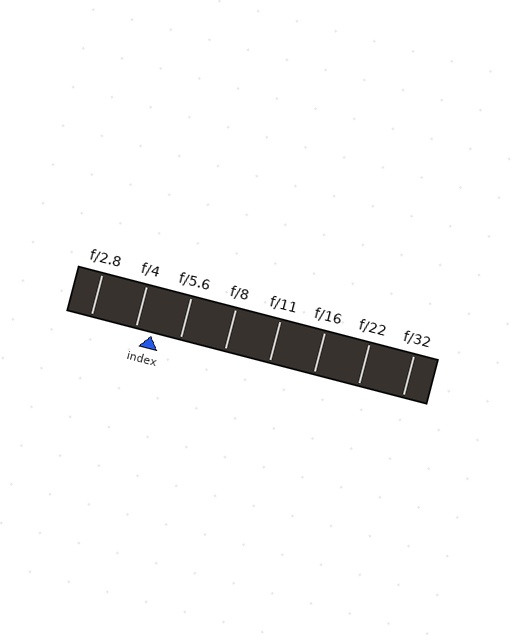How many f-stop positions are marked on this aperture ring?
There are 8 f-stop positions marked.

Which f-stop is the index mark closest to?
The index mark is closest to f/4.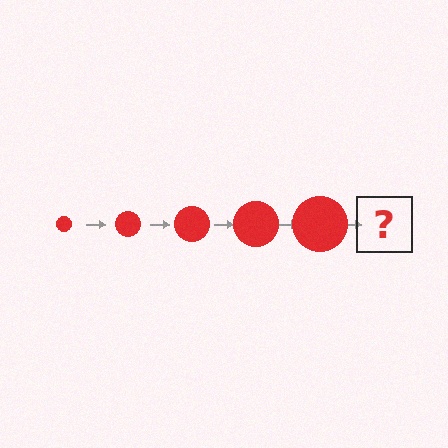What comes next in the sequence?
The next element should be a red circle, larger than the previous one.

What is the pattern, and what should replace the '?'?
The pattern is that the circle gets progressively larger each step. The '?' should be a red circle, larger than the previous one.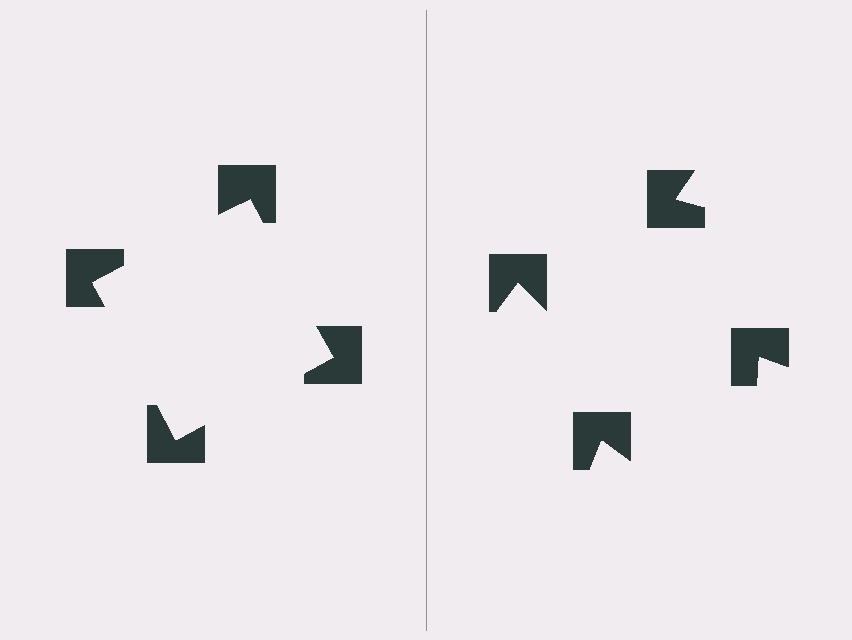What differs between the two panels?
The notched squares are positioned identically on both sides; only the wedge orientations differ. On the left they align to a square; on the right they are misaligned.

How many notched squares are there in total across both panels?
8 — 4 on each side.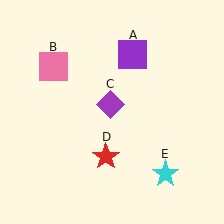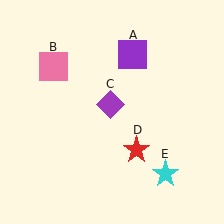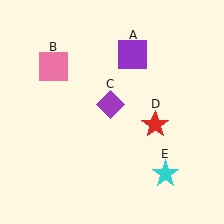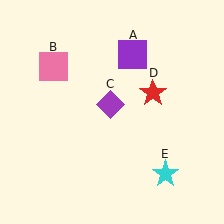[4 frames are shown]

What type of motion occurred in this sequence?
The red star (object D) rotated counterclockwise around the center of the scene.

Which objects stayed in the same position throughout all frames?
Purple square (object A) and pink square (object B) and purple diamond (object C) and cyan star (object E) remained stationary.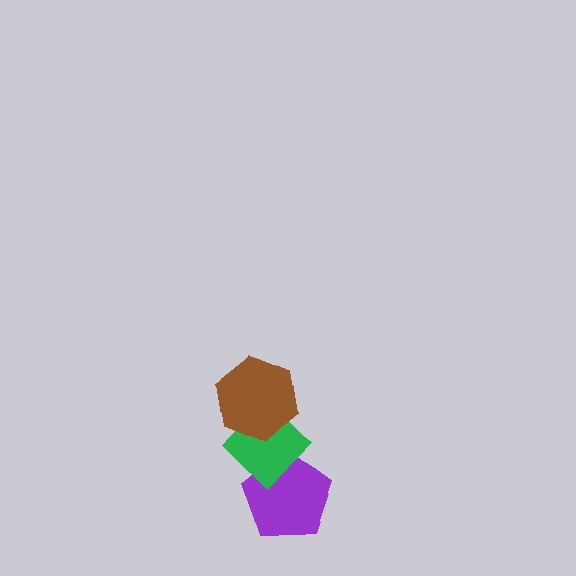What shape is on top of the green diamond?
The brown hexagon is on top of the green diamond.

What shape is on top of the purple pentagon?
The green diamond is on top of the purple pentagon.